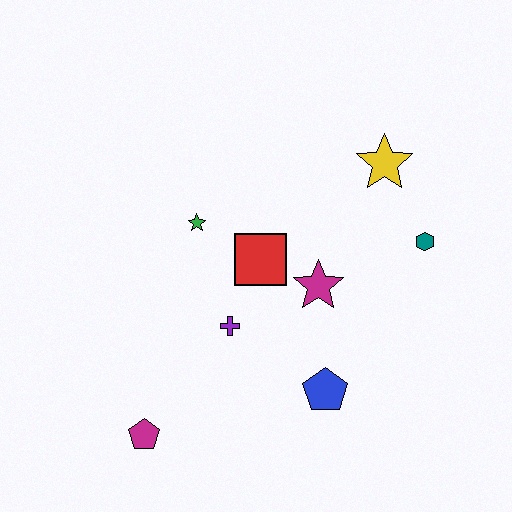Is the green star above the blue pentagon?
Yes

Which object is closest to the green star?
The red square is closest to the green star.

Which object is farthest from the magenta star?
The magenta pentagon is farthest from the magenta star.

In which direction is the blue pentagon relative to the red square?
The blue pentagon is below the red square.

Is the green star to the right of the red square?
No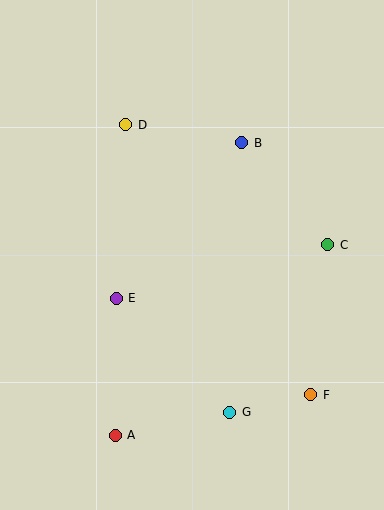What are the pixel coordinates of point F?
Point F is at (311, 395).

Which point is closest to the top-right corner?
Point B is closest to the top-right corner.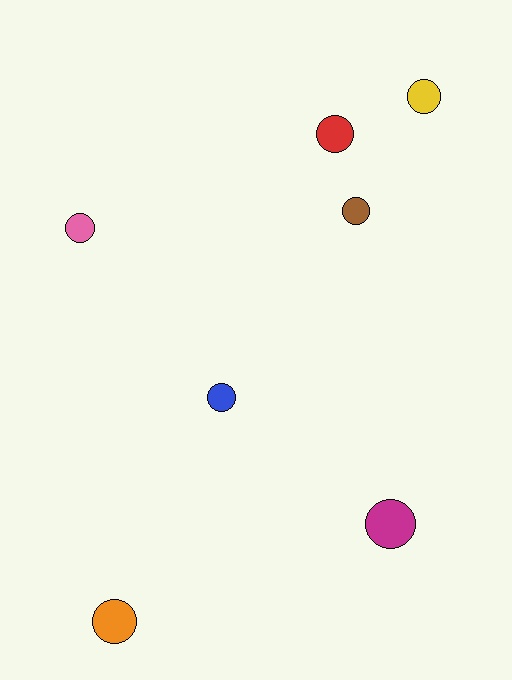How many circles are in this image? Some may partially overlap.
There are 7 circles.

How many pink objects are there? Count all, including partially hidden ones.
There is 1 pink object.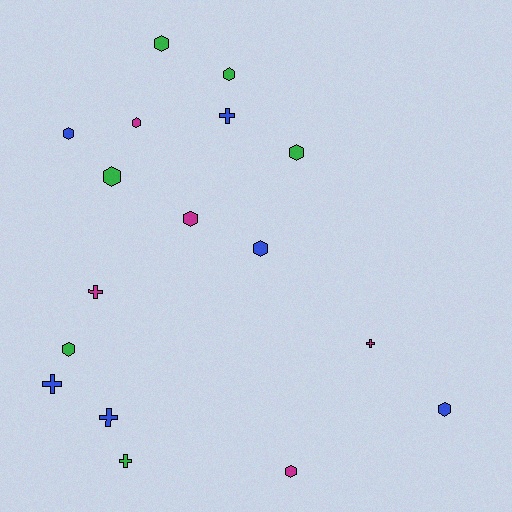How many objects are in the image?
There are 17 objects.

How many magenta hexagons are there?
There are 3 magenta hexagons.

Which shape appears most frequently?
Hexagon, with 11 objects.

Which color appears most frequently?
Green, with 6 objects.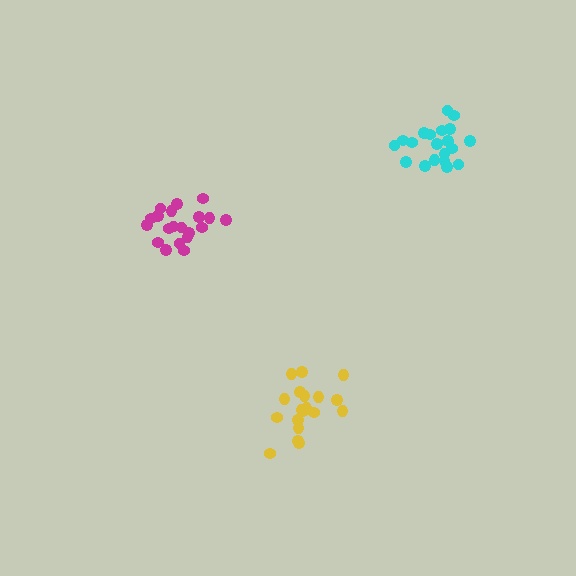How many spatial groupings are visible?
There are 3 spatial groupings.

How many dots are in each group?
Group 1: 20 dots, Group 2: 20 dots, Group 3: 19 dots (59 total).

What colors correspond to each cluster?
The clusters are colored: cyan, magenta, yellow.